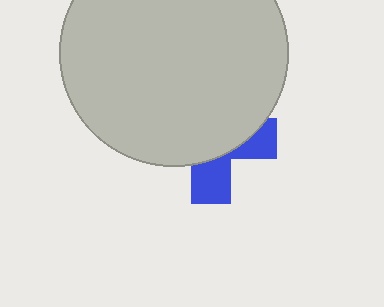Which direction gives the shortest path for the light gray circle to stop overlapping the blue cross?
Moving up gives the shortest separation.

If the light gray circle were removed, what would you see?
You would see the complete blue cross.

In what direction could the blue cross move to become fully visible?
The blue cross could move down. That would shift it out from behind the light gray circle entirely.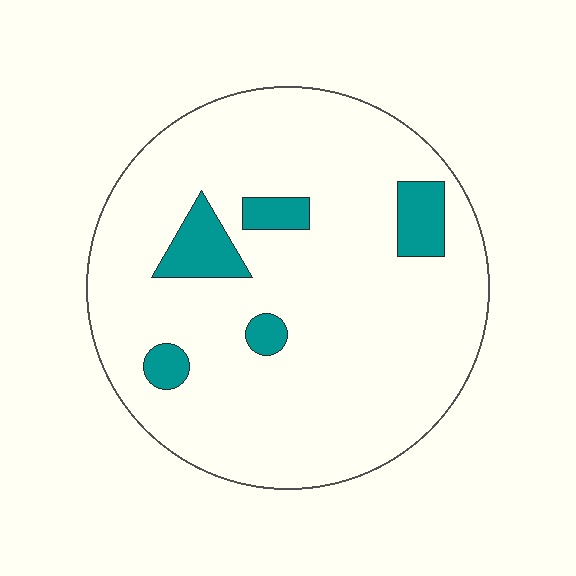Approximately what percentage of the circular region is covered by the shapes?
Approximately 10%.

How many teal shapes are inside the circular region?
5.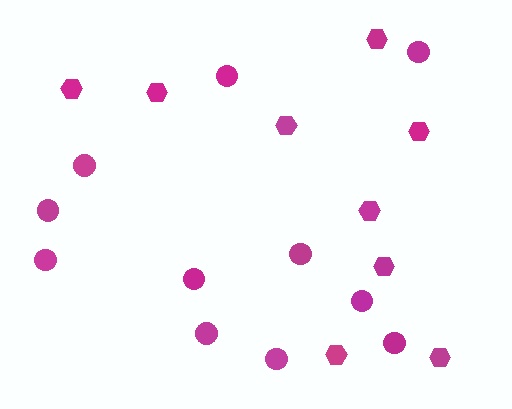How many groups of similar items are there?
There are 2 groups: one group of hexagons (9) and one group of circles (11).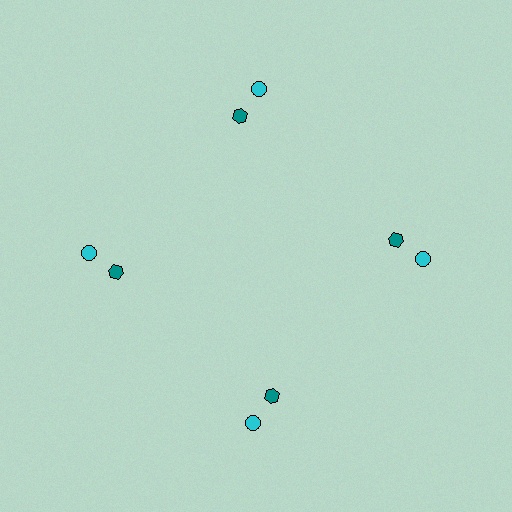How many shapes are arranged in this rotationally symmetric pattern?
There are 8 shapes, arranged in 4 groups of 2.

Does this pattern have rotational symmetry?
Yes, this pattern has 4-fold rotational symmetry. It looks the same after rotating 90 degrees around the center.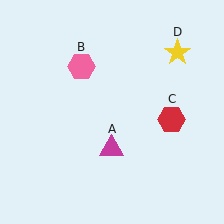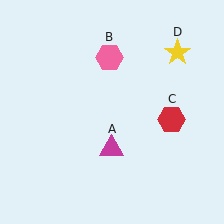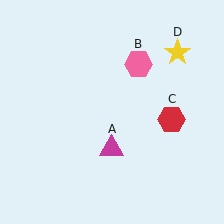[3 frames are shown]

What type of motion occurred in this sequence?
The pink hexagon (object B) rotated clockwise around the center of the scene.